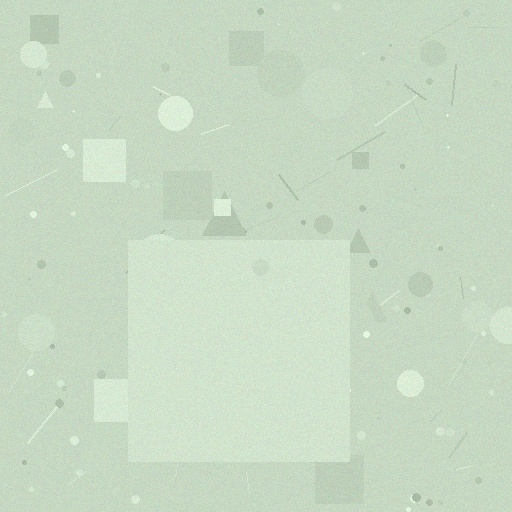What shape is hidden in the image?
A square is hidden in the image.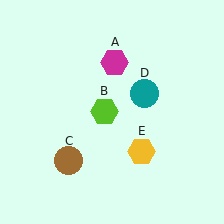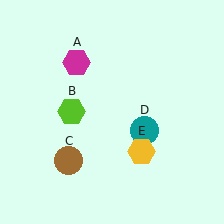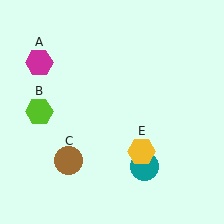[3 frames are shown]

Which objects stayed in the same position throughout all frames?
Brown circle (object C) and yellow hexagon (object E) remained stationary.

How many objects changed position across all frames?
3 objects changed position: magenta hexagon (object A), lime hexagon (object B), teal circle (object D).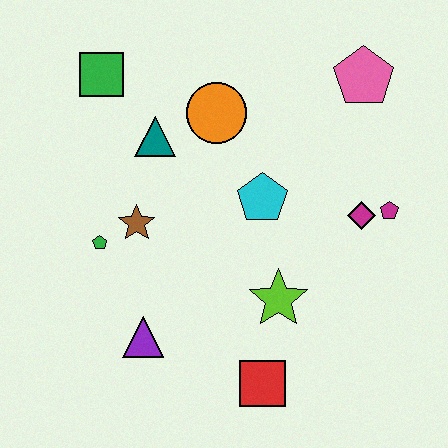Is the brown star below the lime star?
No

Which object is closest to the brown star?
The green pentagon is closest to the brown star.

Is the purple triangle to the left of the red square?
Yes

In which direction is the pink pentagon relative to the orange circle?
The pink pentagon is to the right of the orange circle.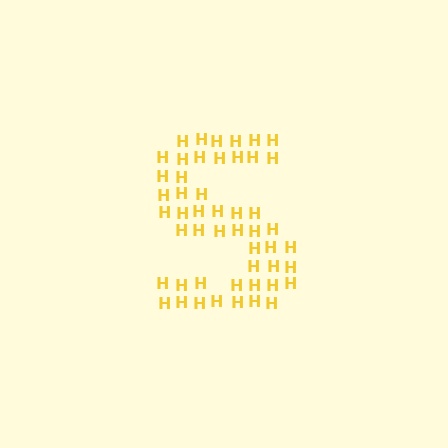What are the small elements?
The small elements are letter H's.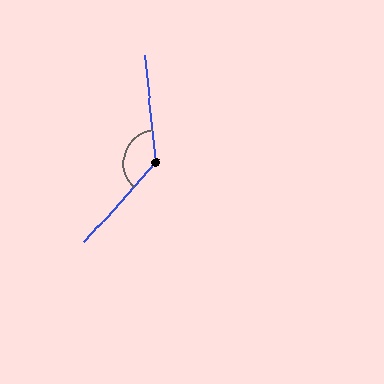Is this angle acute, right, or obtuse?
It is obtuse.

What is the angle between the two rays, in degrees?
Approximately 132 degrees.